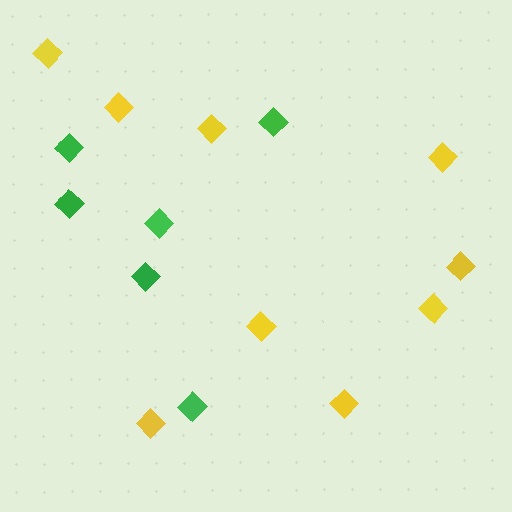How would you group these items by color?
There are 2 groups: one group of yellow diamonds (9) and one group of green diamonds (6).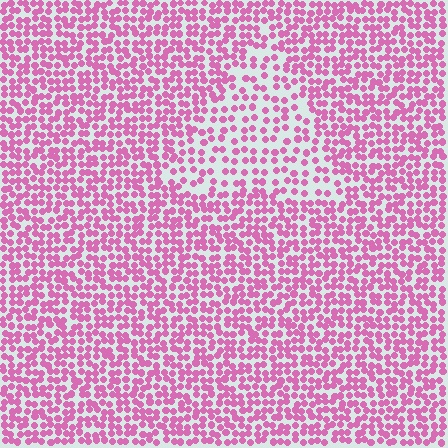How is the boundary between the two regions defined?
The boundary is defined by a change in element density (approximately 1.8x ratio). All elements are the same color, size, and shape.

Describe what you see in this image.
The image contains small pink elements arranged at two different densities. A triangle-shaped region is visible where the elements are less densely packed than the surrounding area.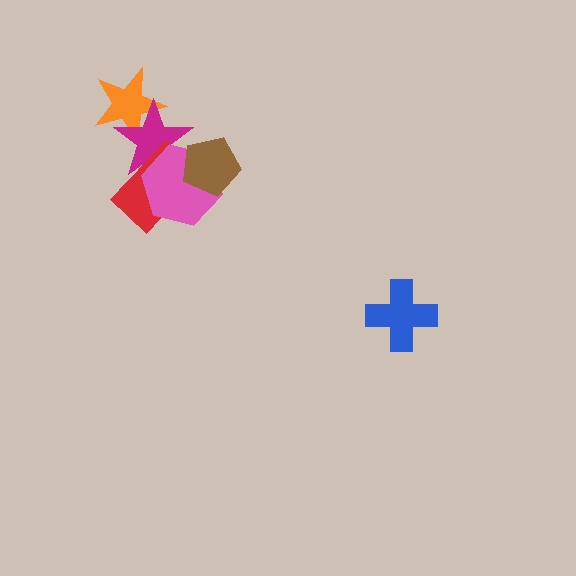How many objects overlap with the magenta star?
4 objects overlap with the magenta star.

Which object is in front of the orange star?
The magenta star is in front of the orange star.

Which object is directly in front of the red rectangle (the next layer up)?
The pink hexagon is directly in front of the red rectangle.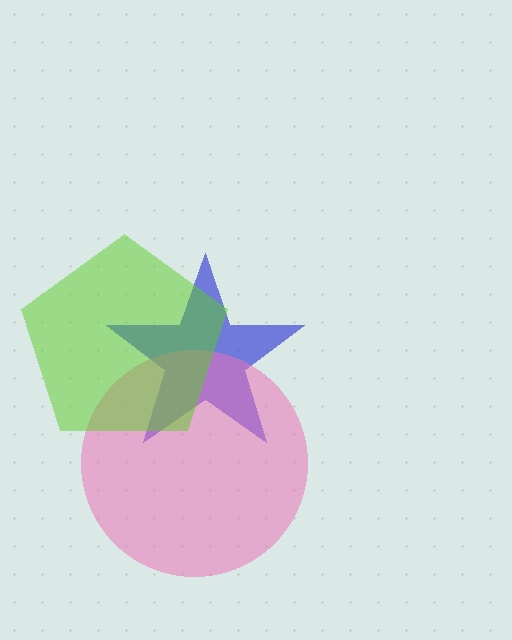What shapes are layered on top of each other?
The layered shapes are: a blue star, a pink circle, a lime pentagon.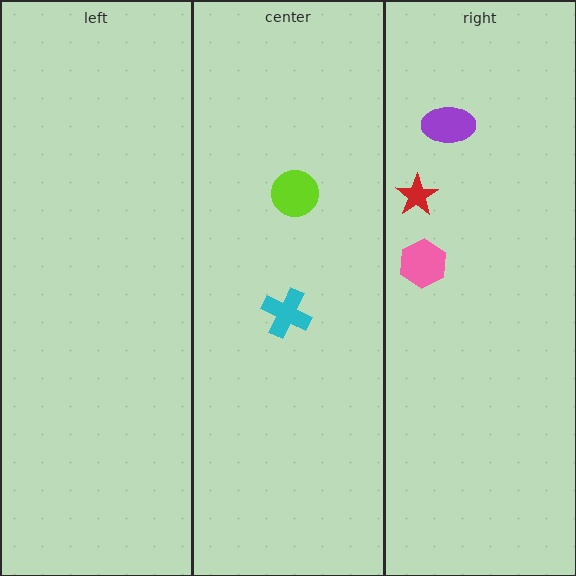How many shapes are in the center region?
2.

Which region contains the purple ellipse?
The right region.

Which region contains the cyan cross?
The center region.